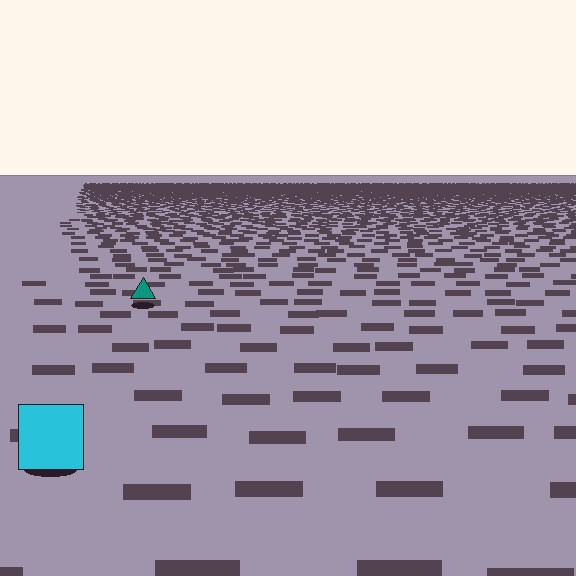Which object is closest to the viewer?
The cyan square is closest. The texture marks near it are larger and more spread out.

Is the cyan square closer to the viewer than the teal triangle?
Yes. The cyan square is closer — you can tell from the texture gradient: the ground texture is coarser near it.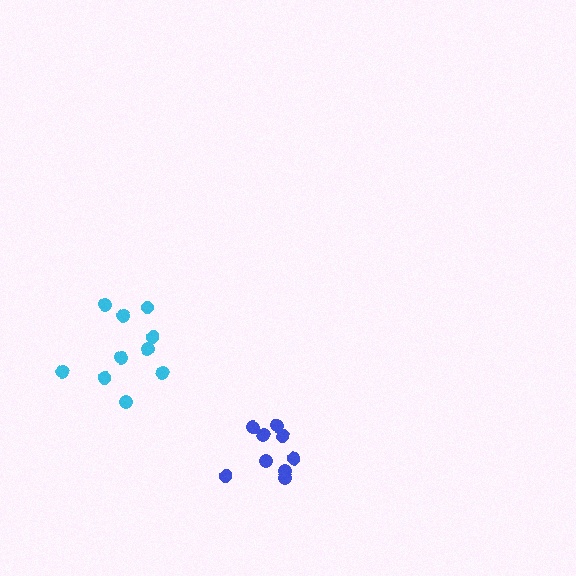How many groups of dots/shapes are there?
There are 2 groups.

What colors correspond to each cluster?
The clusters are colored: blue, cyan.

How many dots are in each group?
Group 1: 9 dots, Group 2: 10 dots (19 total).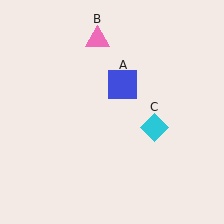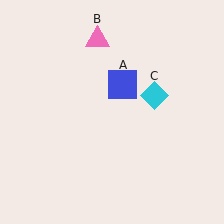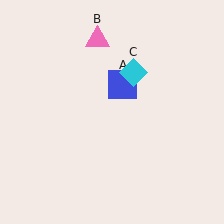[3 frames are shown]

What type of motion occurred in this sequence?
The cyan diamond (object C) rotated counterclockwise around the center of the scene.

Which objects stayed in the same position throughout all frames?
Blue square (object A) and pink triangle (object B) remained stationary.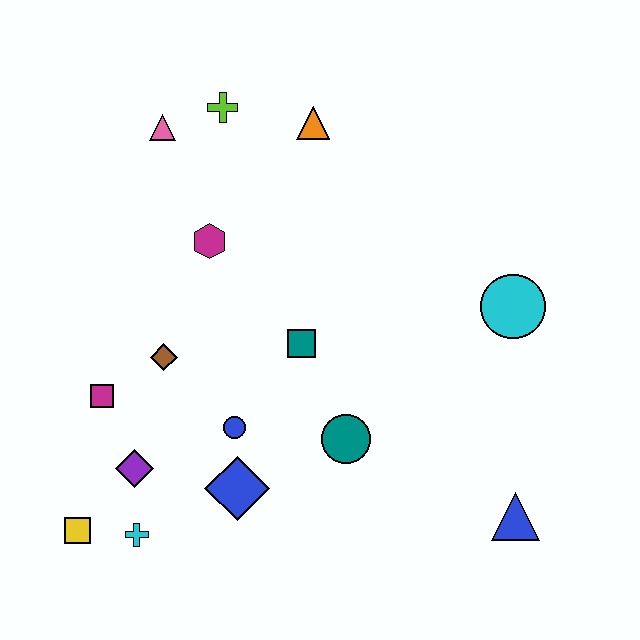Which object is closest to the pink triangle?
The lime cross is closest to the pink triangle.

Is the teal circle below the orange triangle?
Yes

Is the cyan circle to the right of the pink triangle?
Yes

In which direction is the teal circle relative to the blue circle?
The teal circle is to the right of the blue circle.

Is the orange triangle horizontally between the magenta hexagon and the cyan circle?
Yes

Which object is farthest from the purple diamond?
The cyan circle is farthest from the purple diamond.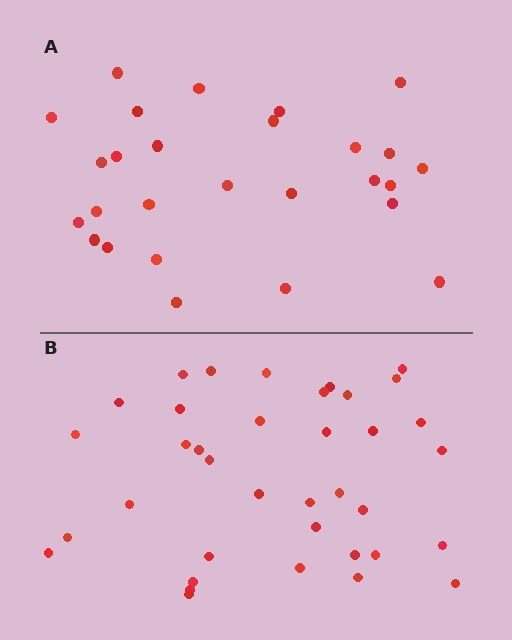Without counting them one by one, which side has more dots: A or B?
Region B (the bottom region) has more dots.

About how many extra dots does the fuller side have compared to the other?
Region B has roughly 10 or so more dots than region A.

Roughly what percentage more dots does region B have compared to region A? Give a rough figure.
About 35% more.